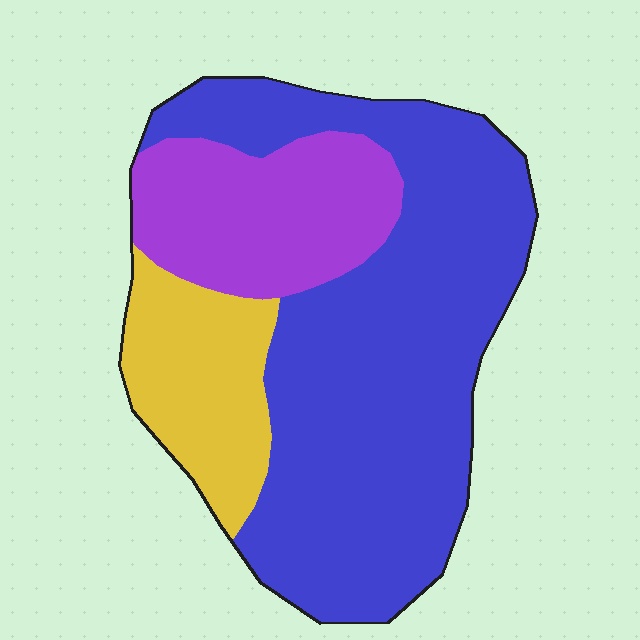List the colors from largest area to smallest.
From largest to smallest: blue, purple, yellow.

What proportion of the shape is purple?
Purple takes up about one fifth (1/5) of the shape.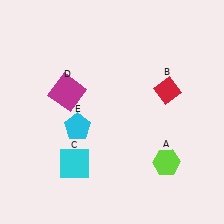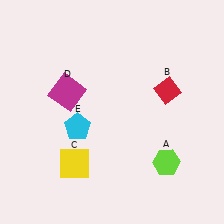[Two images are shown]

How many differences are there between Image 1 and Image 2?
There is 1 difference between the two images.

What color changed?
The square (C) changed from cyan in Image 1 to yellow in Image 2.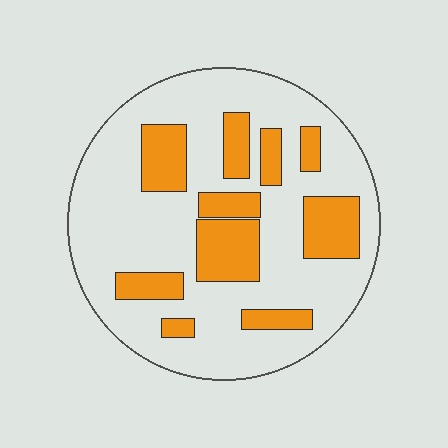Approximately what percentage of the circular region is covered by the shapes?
Approximately 25%.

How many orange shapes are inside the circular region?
10.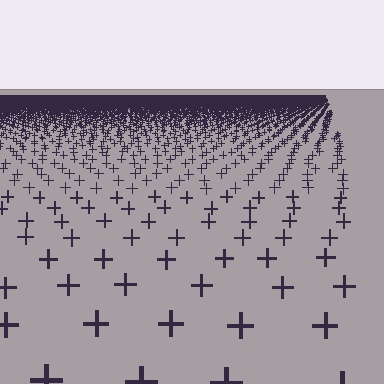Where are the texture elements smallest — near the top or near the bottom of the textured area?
Near the top.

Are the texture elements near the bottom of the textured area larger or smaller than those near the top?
Larger. Near the bottom, elements are closer to the viewer and appear at a bigger on-screen size.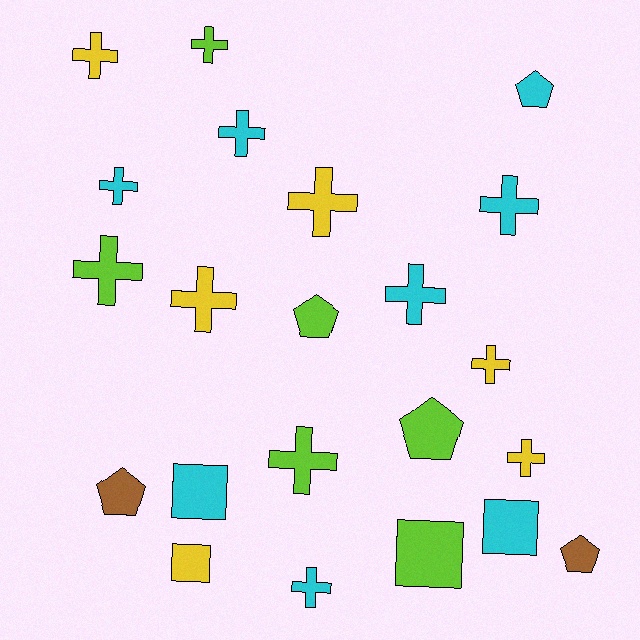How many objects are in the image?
There are 22 objects.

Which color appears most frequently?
Cyan, with 8 objects.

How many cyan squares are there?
There are 2 cyan squares.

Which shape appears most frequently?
Cross, with 13 objects.